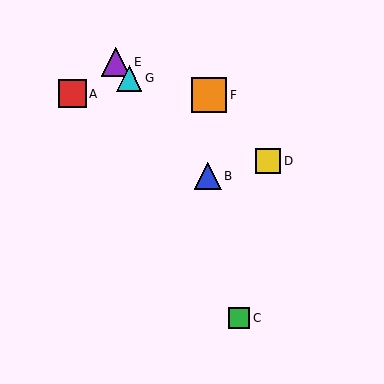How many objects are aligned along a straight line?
3 objects (B, E, G) are aligned along a straight line.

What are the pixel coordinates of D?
Object D is at (268, 161).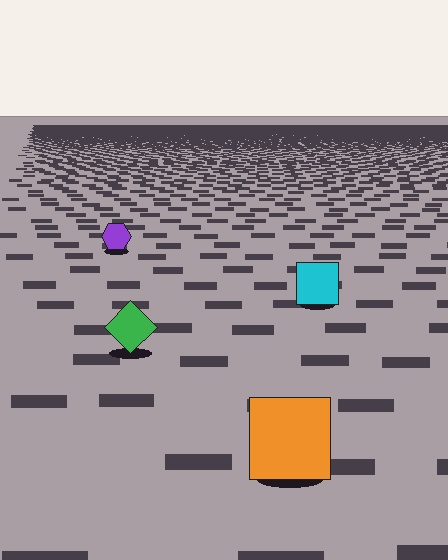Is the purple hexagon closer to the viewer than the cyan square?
No. The cyan square is closer — you can tell from the texture gradient: the ground texture is coarser near it.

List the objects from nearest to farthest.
From nearest to farthest: the orange square, the green diamond, the cyan square, the purple hexagon.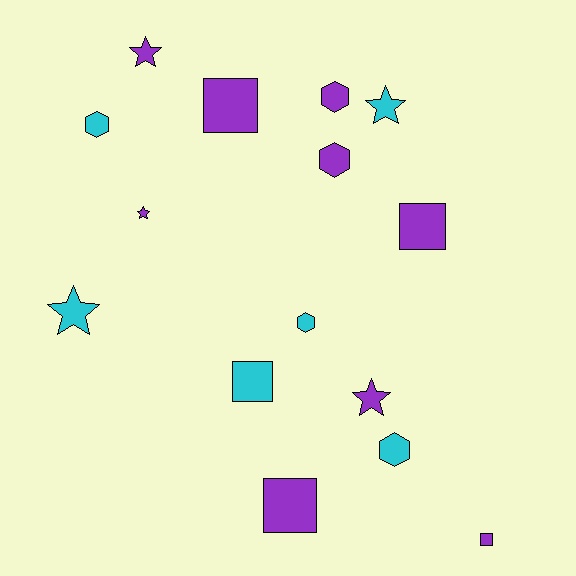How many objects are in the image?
There are 15 objects.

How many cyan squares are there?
There is 1 cyan square.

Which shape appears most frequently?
Hexagon, with 5 objects.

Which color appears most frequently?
Purple, with 9 objects.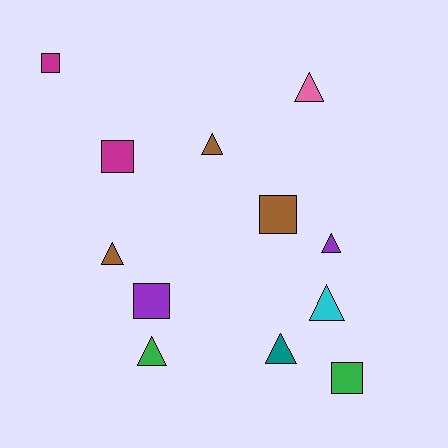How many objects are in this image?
There are 12 objects.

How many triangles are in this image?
There are 7 triangles.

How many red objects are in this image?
There are no red objects.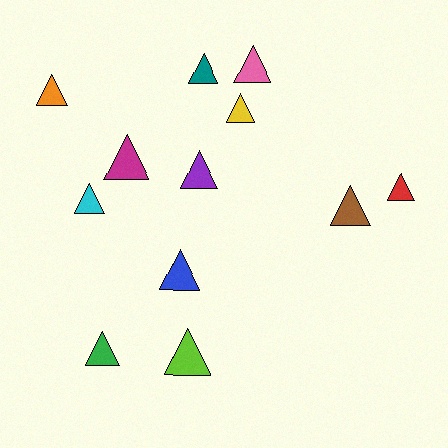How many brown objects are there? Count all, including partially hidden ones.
There is 1 brown object.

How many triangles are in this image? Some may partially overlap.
There are 12 triangles.